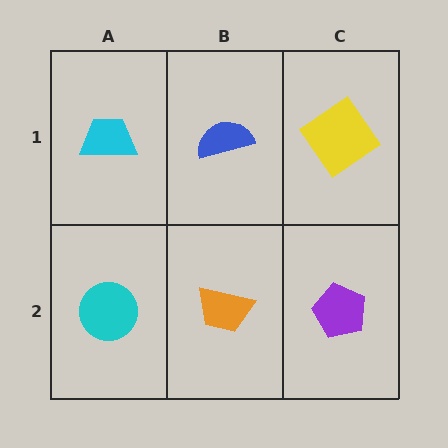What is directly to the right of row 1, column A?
A blue semicircle.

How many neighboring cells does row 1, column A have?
2.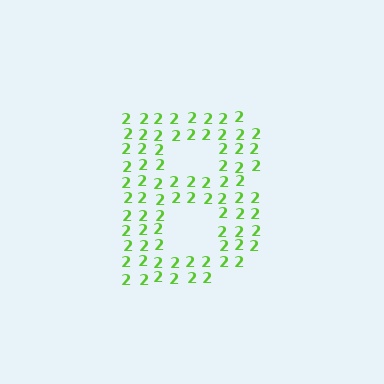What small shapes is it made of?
It is made of small digit 2's.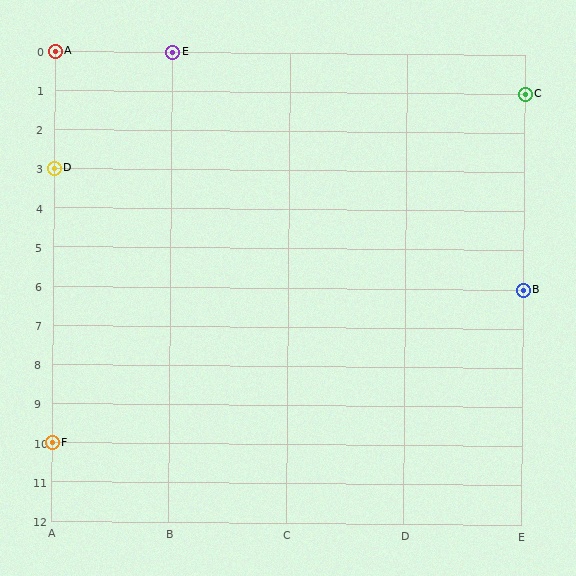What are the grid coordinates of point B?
Point B is at grid coordinates (E, 6).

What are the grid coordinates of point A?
Point A is at grid coordinates (A, 0).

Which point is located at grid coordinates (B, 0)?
Point E is at (B, 0).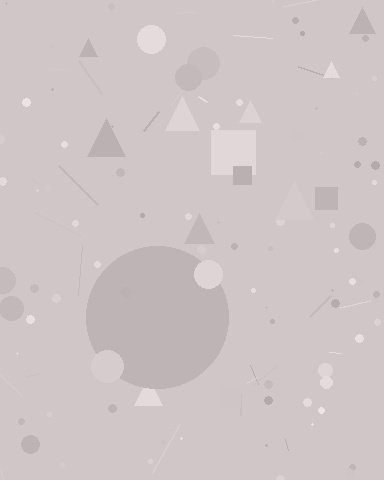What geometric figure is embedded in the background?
A circle is embedded in the background.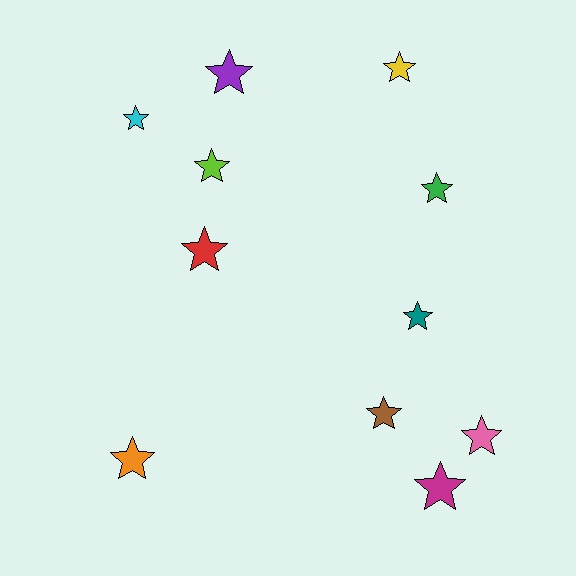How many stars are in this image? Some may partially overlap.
There are 11 stars.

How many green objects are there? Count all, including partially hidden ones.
There is 1 green object.